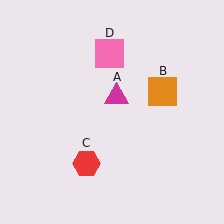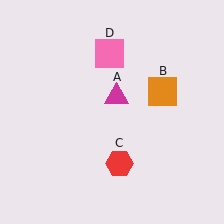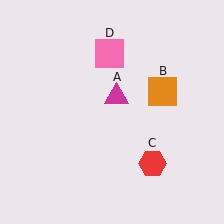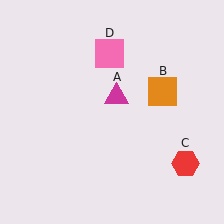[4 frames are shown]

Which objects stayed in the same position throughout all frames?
Magenta triangle (object A) and orange square (object B) and pink square (object D) remained stationary.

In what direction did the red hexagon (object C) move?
The red hexagon (object C) moved right.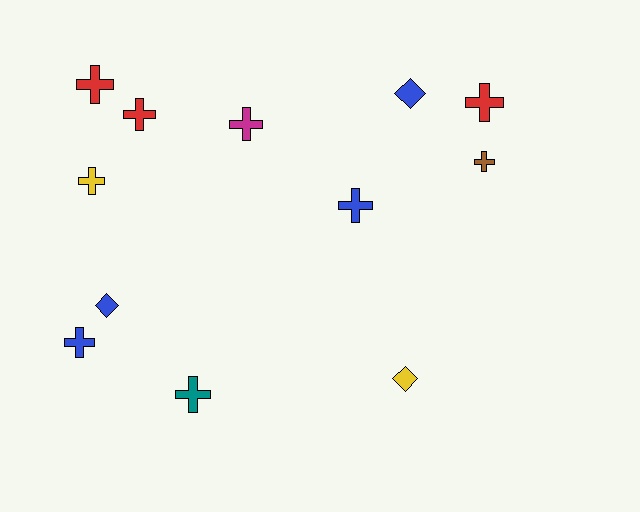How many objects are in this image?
There are 12 objects.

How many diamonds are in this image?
There are 3 diamonds.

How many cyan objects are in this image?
There are no cyan objects.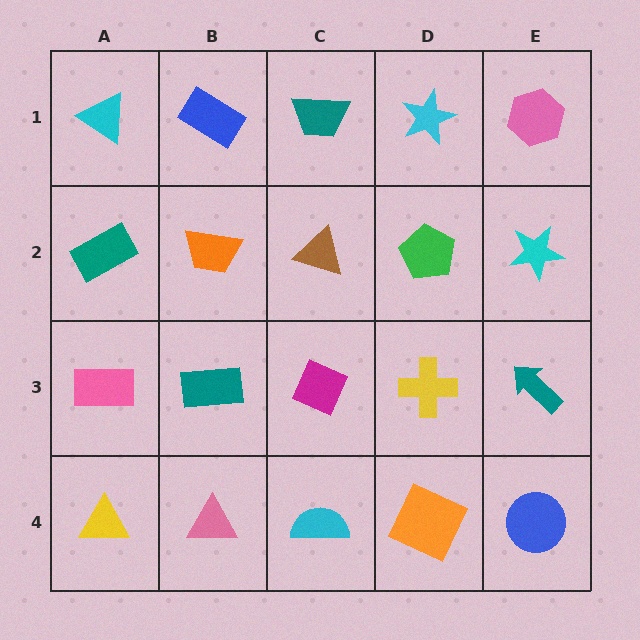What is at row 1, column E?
A pink hexagon.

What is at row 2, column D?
A green pentagon.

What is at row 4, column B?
A pink triangle.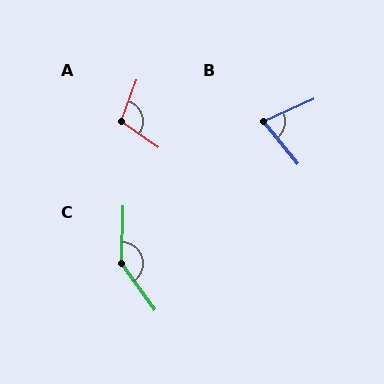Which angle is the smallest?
B, at approximately 75 degrees.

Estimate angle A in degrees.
Approximately 104 degrees.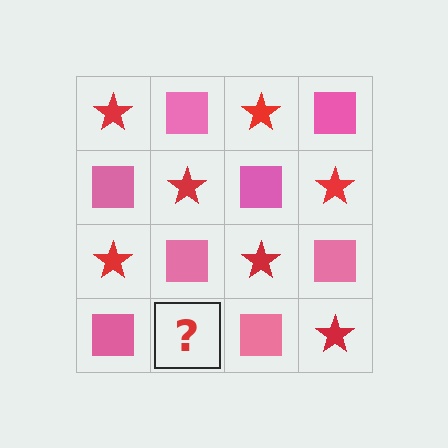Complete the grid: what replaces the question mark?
The question mark should be replaced with a red star.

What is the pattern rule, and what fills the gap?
The rule is that it alternates red star and pink square in a checkerboard pattern. The gap should be filled with a red star.